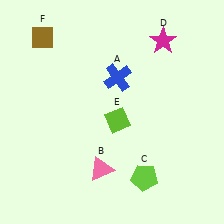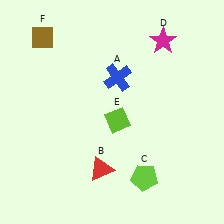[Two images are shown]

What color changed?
The triangle (B) changed from pink in Image 1 to red in Image 2.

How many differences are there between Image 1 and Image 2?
There is 1 difference between the two images.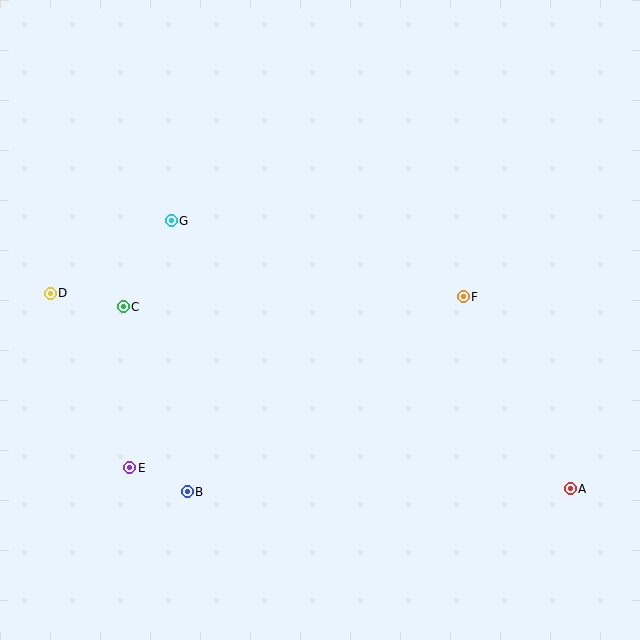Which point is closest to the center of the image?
Point F at (463, 297) is closest to the center.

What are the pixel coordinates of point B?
Point B is at (187, 492).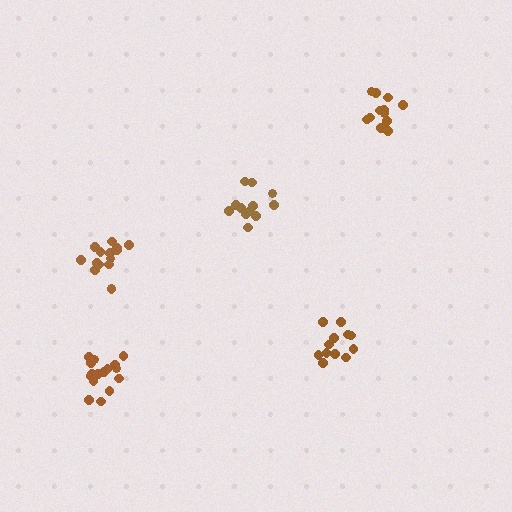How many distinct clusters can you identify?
There are 5 distinct clusters.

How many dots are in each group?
Group 1: 12 dots, Group 2: 15 dots, Group 3: 12 dots, Group 4: 16 dots, Group 5: 12 dots (67 total).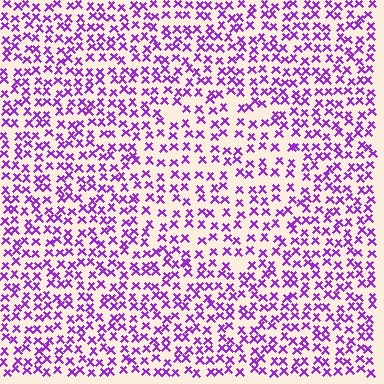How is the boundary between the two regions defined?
The boundary is defined by a change in element density (approximately 1.4x ratio). All elements are the same color, size, and shape.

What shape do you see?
I see a circle.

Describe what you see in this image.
The image contains small purple elements arranged at two different densities. A circle-shaped region is visible where the elements are less densely packed than the surrounding area.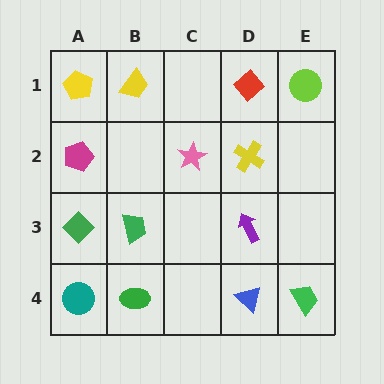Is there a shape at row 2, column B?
No, that cell is empty.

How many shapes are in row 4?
4 shapes.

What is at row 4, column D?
A blue triangle.